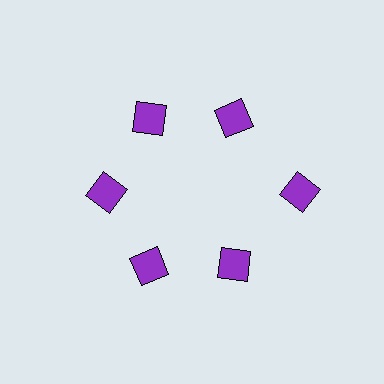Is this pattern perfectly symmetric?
No. The 6 purple squares are arranged in a ring, but one element near the 3 o'clock position is pushed outward from the center, breaking the 6-fold rotational symmetry.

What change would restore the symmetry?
The symmetry would be restored by moving it inward, back onto the ring so that all 6 squares sit at equal angles and equal distance from the center.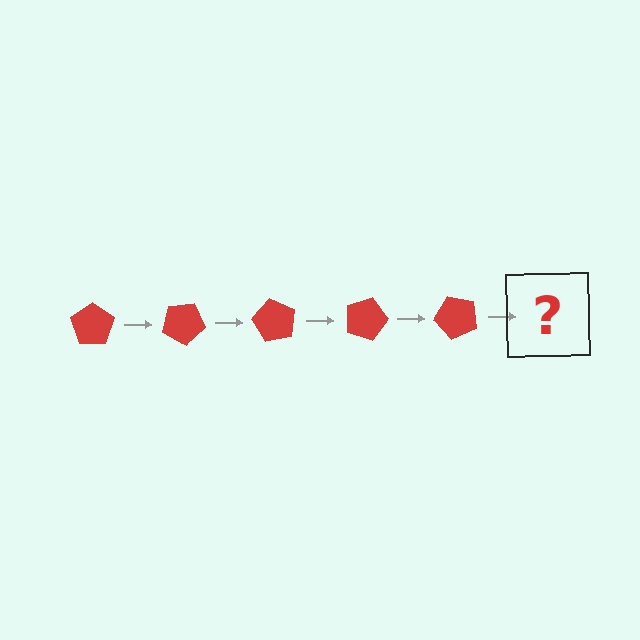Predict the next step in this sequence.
The next step is a red pentagon rotated 150 degrees.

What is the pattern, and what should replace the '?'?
The pattern is that the pentagon rotates 30 degrees each step. The '?' should be a red pentagon rotated 150 degrees.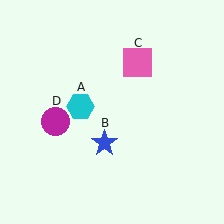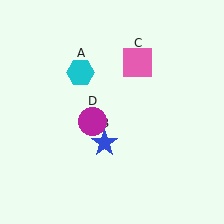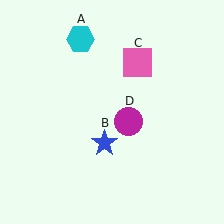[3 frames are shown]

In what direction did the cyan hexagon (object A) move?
The cyan hexagon (object A) moved up.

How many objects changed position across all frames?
2 objects changed position: cyan hexagon (object A), magenta circle (object D).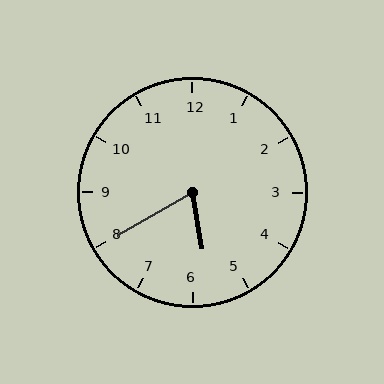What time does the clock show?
5:40.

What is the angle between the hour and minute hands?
Approximately 70 degrees.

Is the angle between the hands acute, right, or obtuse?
It is acute.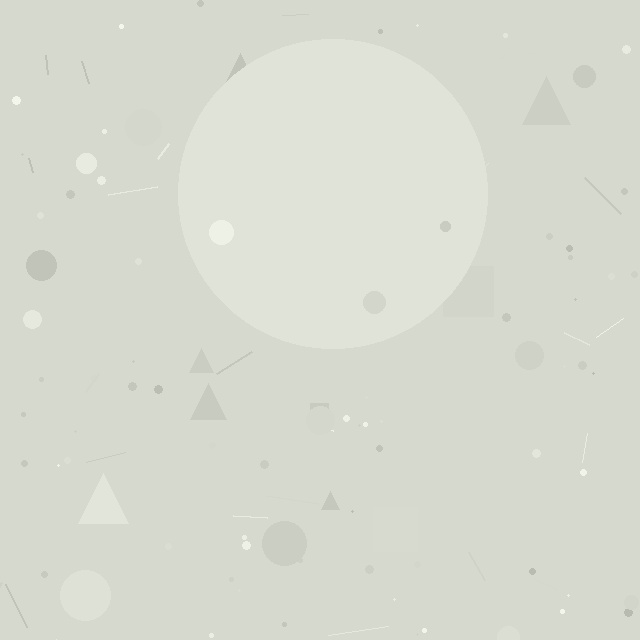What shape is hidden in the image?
A circle is hidden in the image.